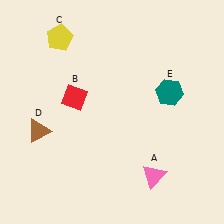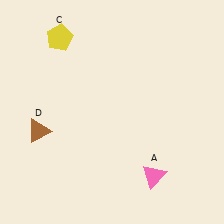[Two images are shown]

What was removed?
The red diamond (B), the teal hexagon (E) were removed in Image 2.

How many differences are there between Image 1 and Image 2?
There are 2 differences between the two images.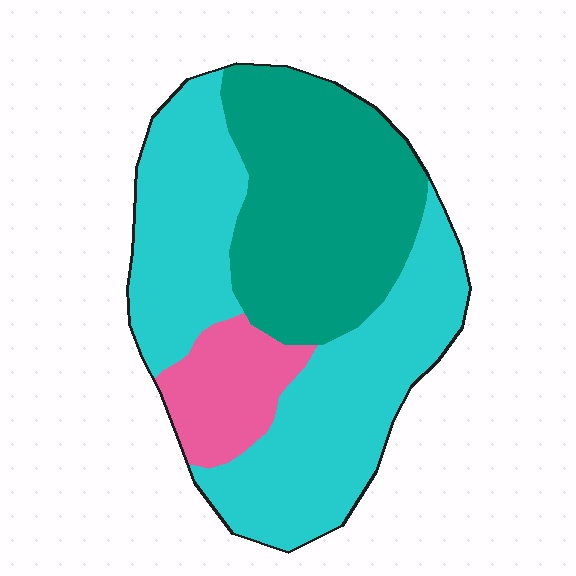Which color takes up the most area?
Cyan, at roughly 50%.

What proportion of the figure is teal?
Teal covers 36% of the figure.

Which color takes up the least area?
Pink, at roughly 10%.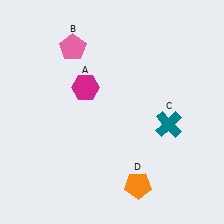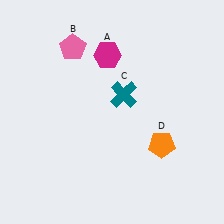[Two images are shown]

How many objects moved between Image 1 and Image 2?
3 objects moved between the two images.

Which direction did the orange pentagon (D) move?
The orange pentagon (D) moved up.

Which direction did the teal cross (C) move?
The teal cross (C) moved left.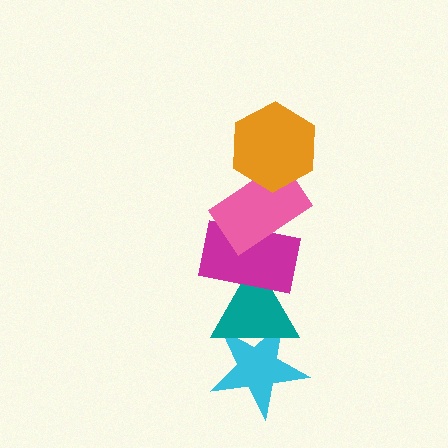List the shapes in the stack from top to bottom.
From top to bottom: the orange hexagon, the pink rectangle, the magenta rectangle, the teal triangle, the cyan star.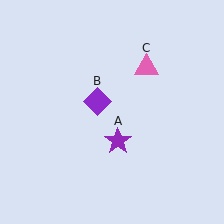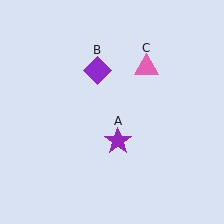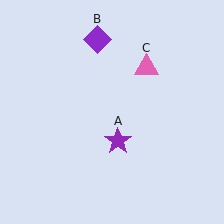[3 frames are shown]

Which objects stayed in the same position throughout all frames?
Purple star (object A) and pink triangle (object C) remained stationary.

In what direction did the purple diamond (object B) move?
The purple diamond (object B) moved up.